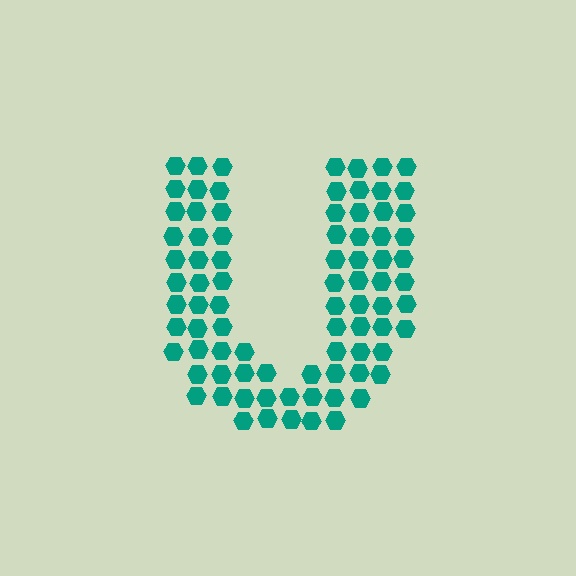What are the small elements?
The small elements are hexagons.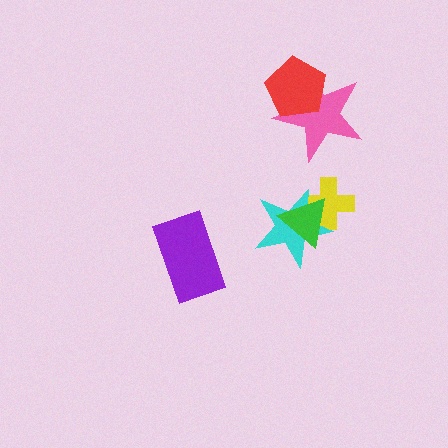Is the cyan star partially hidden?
Yes, it is partially covered by another shape.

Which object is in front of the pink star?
The red pentagon is in front of the pink star.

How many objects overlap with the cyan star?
2 objects overlap with the cyan star.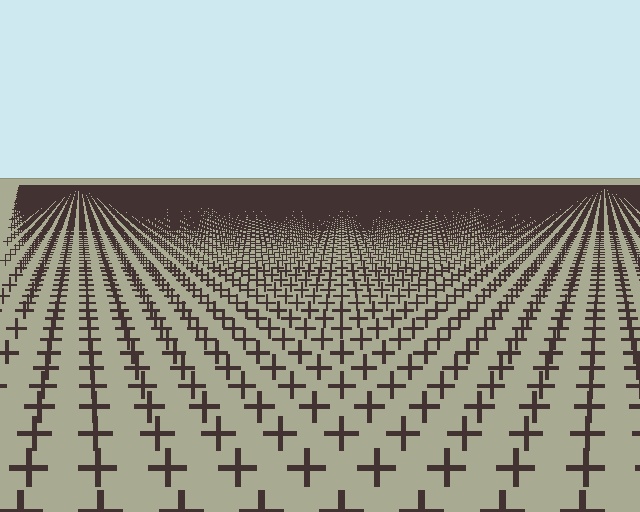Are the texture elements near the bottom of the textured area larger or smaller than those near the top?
Larger. Near the bottom, elements are closer to the viewer and appear at a bigger on-screen size.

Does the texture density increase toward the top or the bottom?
Density increases toward the top.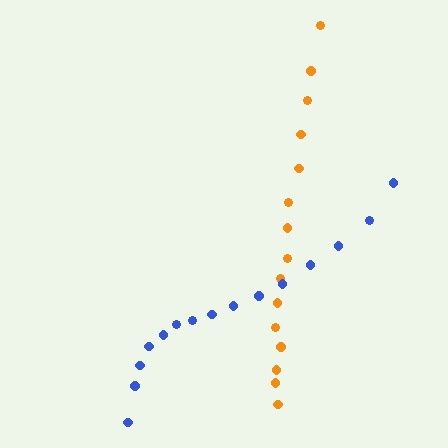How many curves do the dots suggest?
There are 2 distinct paths.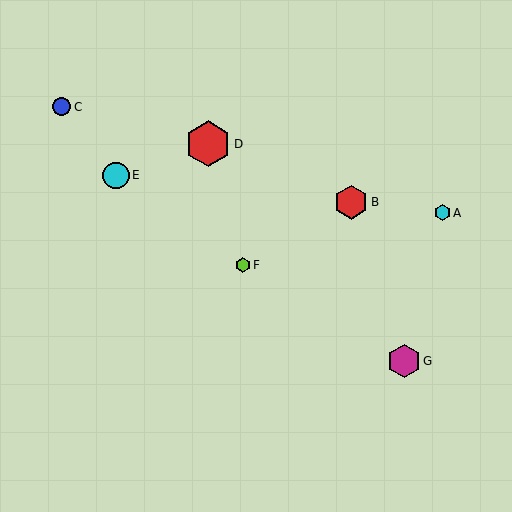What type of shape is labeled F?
Shape F is a lime hexagon.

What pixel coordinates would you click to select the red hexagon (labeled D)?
Click at (208, 144) to select the red hexagon D.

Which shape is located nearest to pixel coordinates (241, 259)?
The lime hexagon (labeled F) at (243, 265) is nearest to that location.